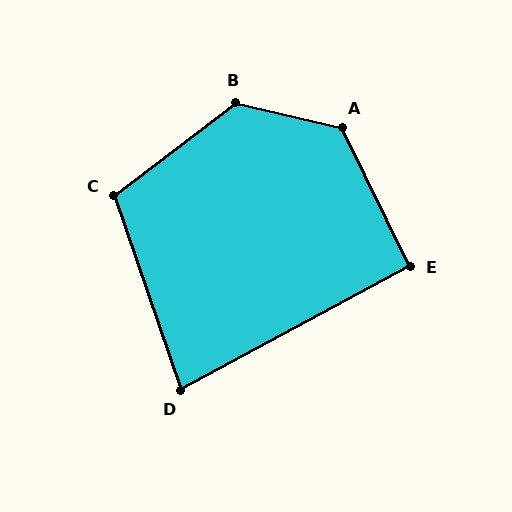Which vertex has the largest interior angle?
B, at approximately 130 degrees.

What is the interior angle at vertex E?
Approximately 92 degrees (approximately right).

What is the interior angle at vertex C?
Approximately 108 degrees (obtuse).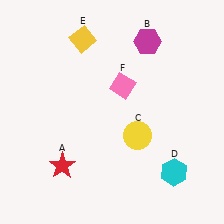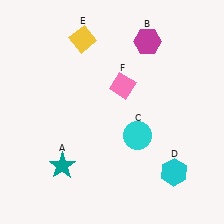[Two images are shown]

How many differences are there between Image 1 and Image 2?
There are 2 differences between the two images.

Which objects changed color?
A changed from red to teal. C changed from yellow to cyan.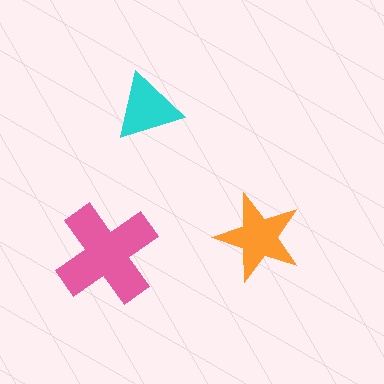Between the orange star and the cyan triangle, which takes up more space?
The orange star.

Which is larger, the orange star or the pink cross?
The pink cross.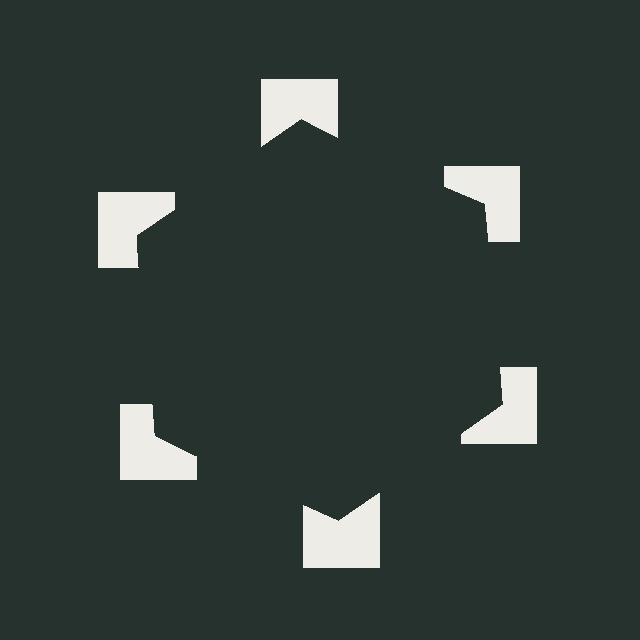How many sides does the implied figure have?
6 sides.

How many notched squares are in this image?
There are 6 — one at each vertex of the illusory hexagon.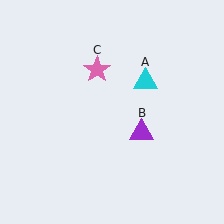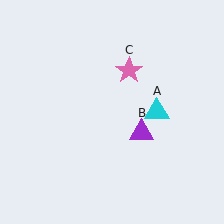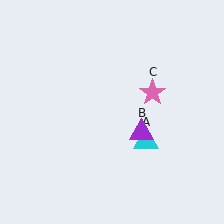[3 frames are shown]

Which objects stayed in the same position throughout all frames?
Purple triangle (object B) remained stationary.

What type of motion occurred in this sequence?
The cyan triangle (object A), pink star (object C) rotated clockwise around the center of the scene.